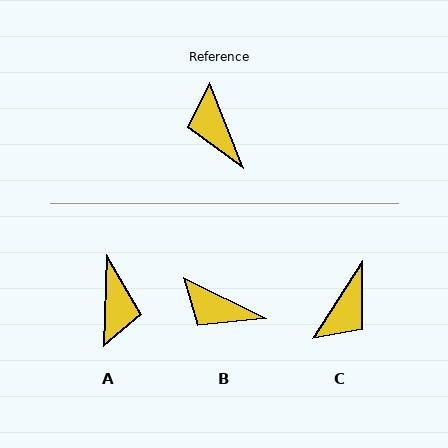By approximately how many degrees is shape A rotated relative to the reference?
Approximately 156 degrees counter-clockwise.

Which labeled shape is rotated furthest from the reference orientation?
A, about 156 degrees away.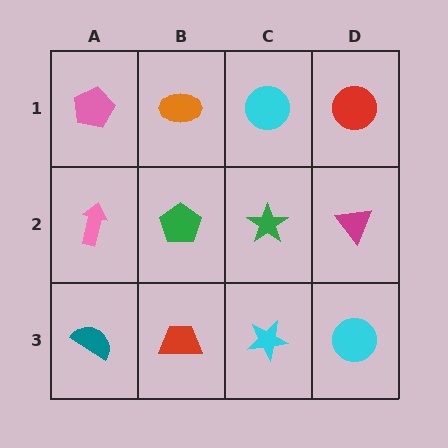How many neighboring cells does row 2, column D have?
3.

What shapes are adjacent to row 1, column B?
A green pentagon (row 2, column B), a pink pentagon (row 1, column A), a cyan circle (row 1, column C).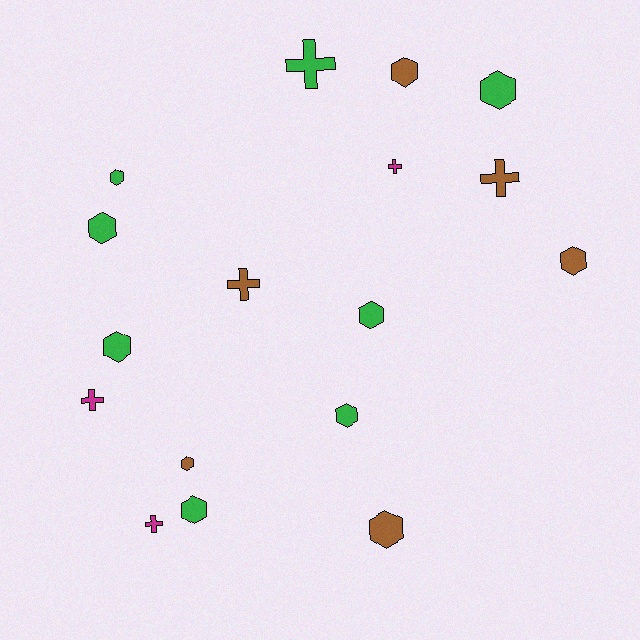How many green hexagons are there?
There are 7 green hexagons.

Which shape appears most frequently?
Hexagon, with 11 objects.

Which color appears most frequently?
Green, with 8 objects.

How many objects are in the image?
There are 17 objects.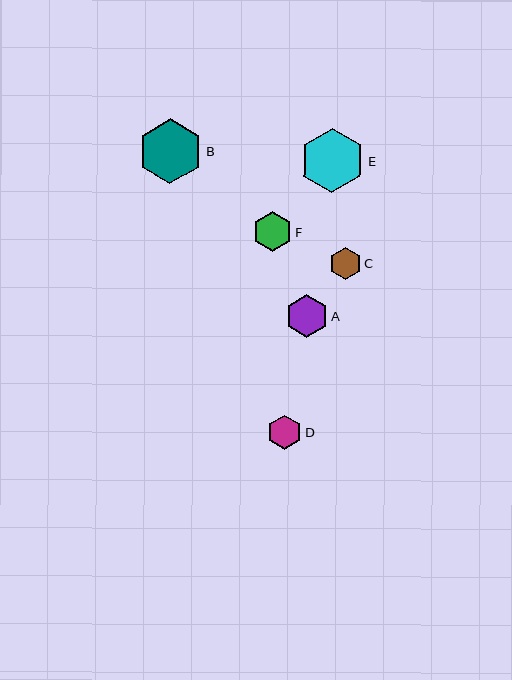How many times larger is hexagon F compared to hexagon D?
Hexagon F is approximately 1.2 times the size of hexagon D.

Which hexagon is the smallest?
Hexagon C is the smallest with a size of approximately 31 pixels.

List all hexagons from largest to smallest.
From largest to smallest: B, E, A, F, D, C.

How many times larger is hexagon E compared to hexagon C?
Hexagon E is approximately 2.1 times the size of hexagon C.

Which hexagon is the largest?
Hexagon B is the largest with a size of approximately 65 pixels.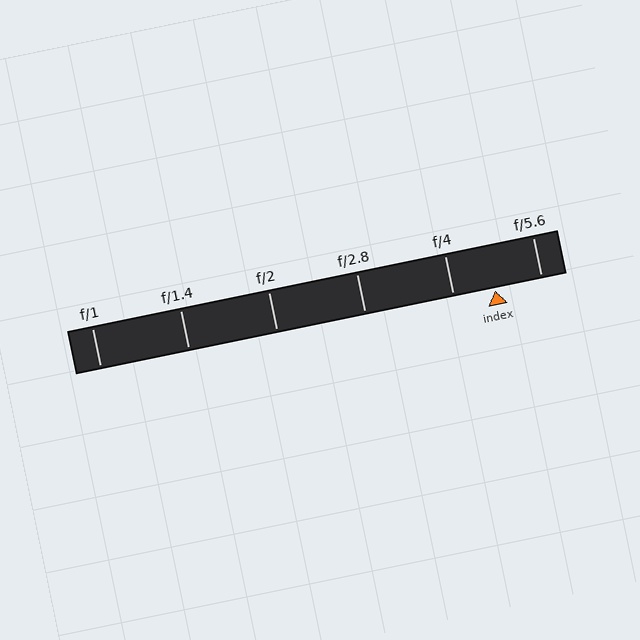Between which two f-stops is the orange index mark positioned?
The index mark is between f/4 and f/5.6.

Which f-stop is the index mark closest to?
The index mark is closest to f/4.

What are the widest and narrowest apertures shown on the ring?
The widest aperture shown is f/1 and the narrowest is f/5.6.